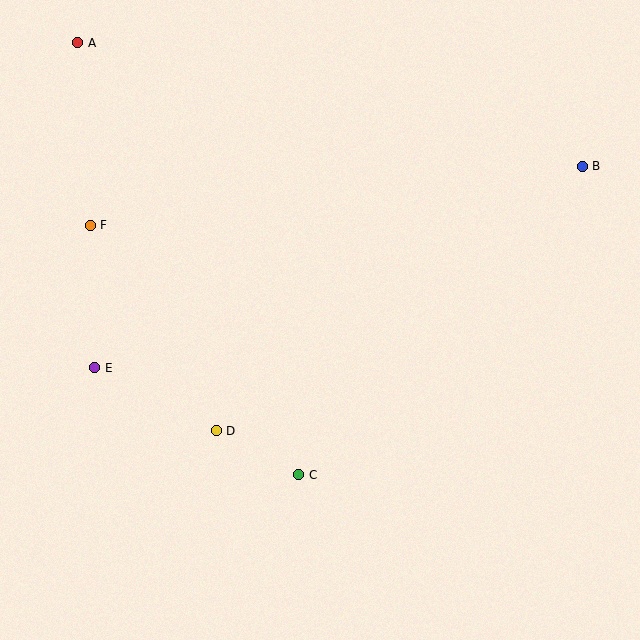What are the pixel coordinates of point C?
Point C is at (299, 475).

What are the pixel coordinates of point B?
Point B is at (582, 166).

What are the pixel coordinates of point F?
Point F is at (90, 225).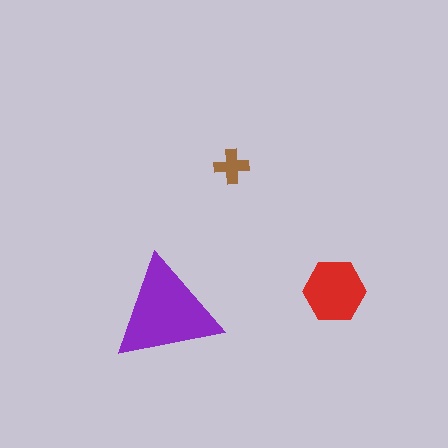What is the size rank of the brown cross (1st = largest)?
3rd.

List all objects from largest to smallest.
The purple triangle, the red hexagon, the brown cross.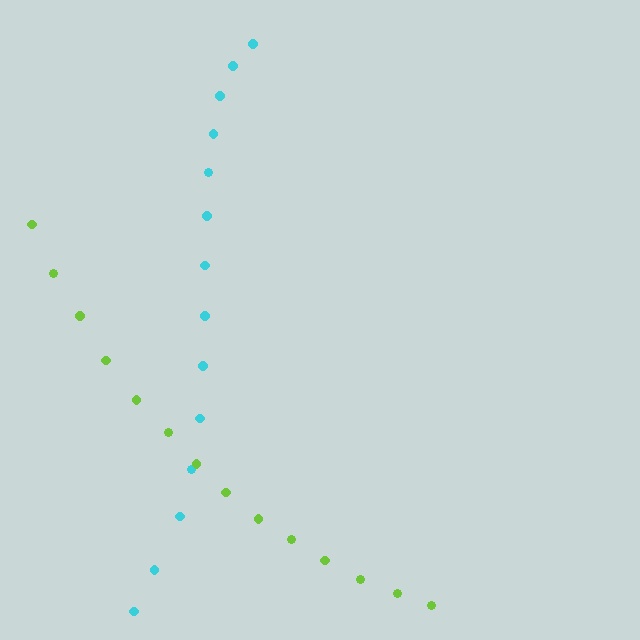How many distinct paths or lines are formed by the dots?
There are 2 distinct paths.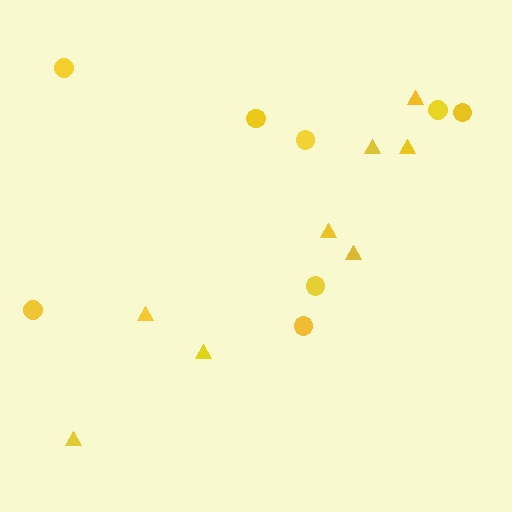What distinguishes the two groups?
There are 2 groups: one group of triangles (8) and one group of circles (8).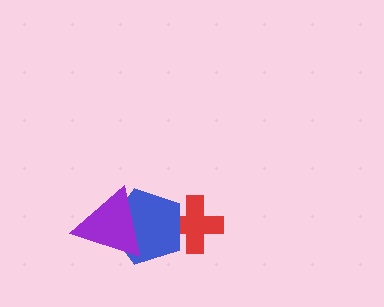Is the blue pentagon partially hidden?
Yes, it is partially covered by another shape.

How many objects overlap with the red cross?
1 object overlaps with the red cross.